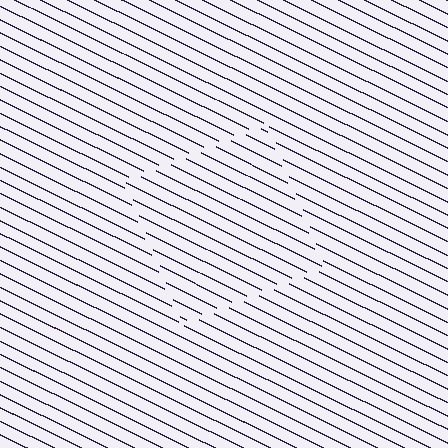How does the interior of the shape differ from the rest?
The interior of the shape contains the same grating, shifted by half a period — the contour is defined by the phase discontinuity where line-ends from the inner and outer gratings abut.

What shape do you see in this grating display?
An illusory square. The interior of the shape contains the same grating, shifted by half a period — the contour is defined by the phase discontinuity where line-ends from the inner and outer gratings abut.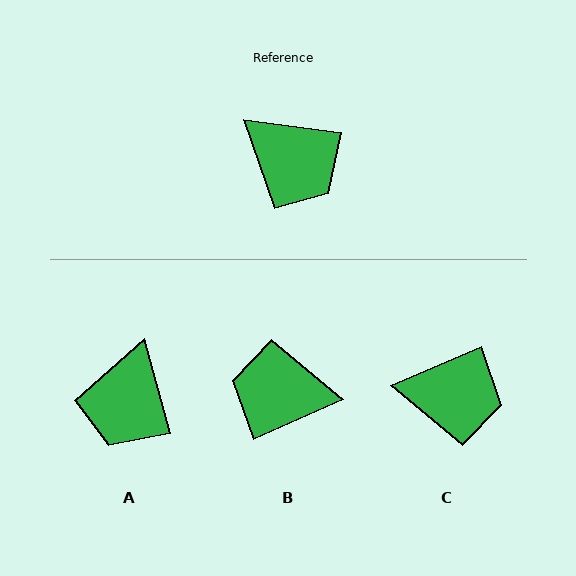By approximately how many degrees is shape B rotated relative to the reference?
Approximately 149 degrees clockwise.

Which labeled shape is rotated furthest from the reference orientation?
B, about 149 degrees away.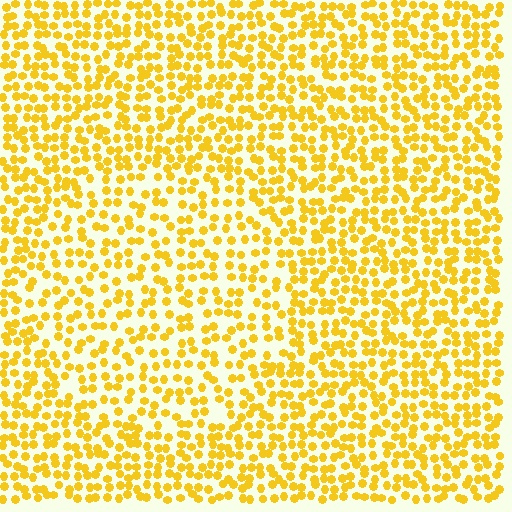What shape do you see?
I see a circle.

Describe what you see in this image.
The image contains small yellow elements arranged at two different densities. A circle-shaped region is visible where the elements are less densely packed than the surrounding area.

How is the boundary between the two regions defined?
The boundary is defined by a change in element density (approximately 1.5x ratio). All elements are the same color, size, and shape.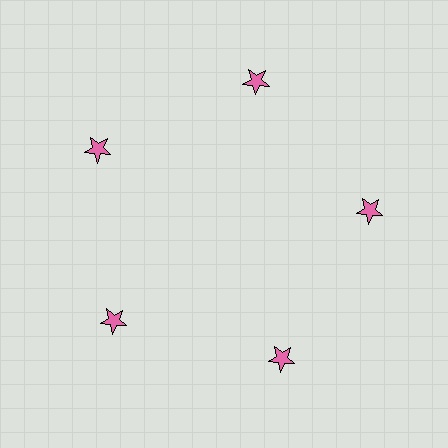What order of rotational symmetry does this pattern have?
This pattern has 5-fold rotational symmetry.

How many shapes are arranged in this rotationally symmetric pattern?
There are 5 shapes, arranged in 5 groups of 1.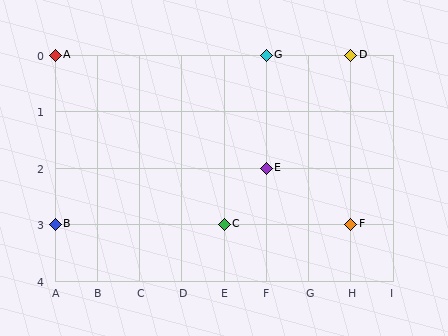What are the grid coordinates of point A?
Point A is at grid coordinates (A, 0).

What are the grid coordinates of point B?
Point B is at grid coordinates (A, 3).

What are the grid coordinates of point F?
Point F is at grid coordinates (H, 3).